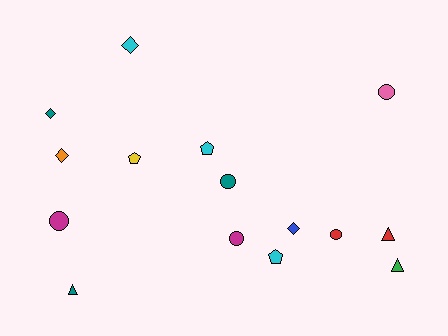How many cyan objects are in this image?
There are 3 cyan objects.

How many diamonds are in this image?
There are 4 diamonds.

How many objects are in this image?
There are 15 objects.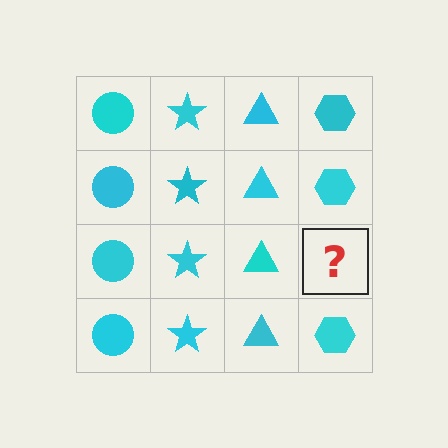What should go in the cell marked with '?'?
The missing cell should contain a cyan hexagon.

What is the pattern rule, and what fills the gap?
The rule is that each column has a consistent shape. The gap should be filled with a cyan hexagon.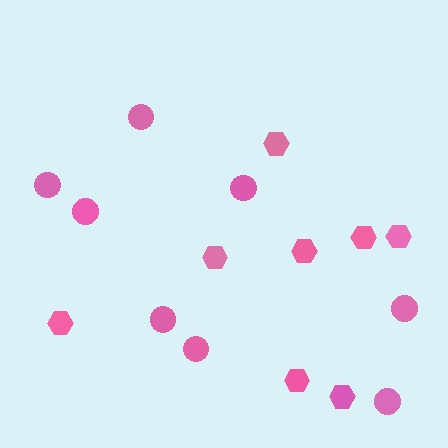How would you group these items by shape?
There are 2 groups: one group of circles (8) and one group of hexagons (8).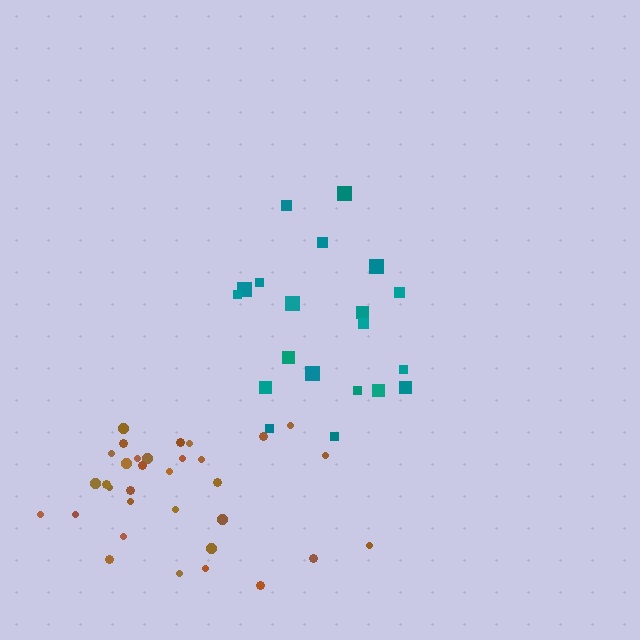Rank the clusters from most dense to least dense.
brown, teal.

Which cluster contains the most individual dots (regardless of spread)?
Brown (33).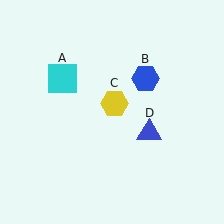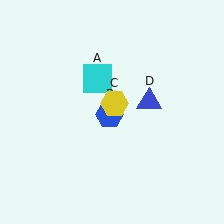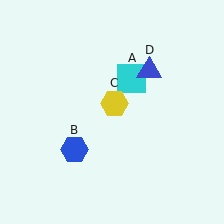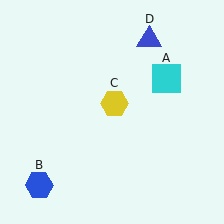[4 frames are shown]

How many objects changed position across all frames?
3 objects changed position: cyan square (object A), blue hexagon (object B), blue triangle (object D).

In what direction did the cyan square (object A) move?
The cyan square (object A) moved right.